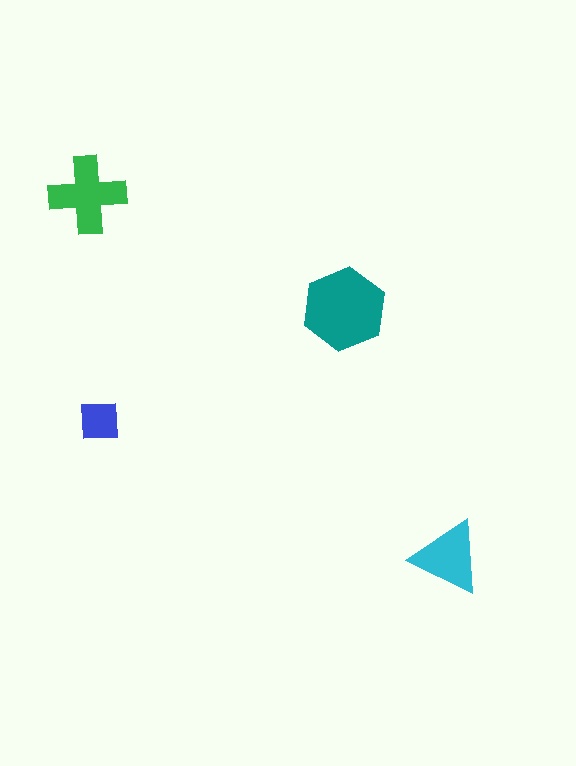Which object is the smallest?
The blue square.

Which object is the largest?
The teal hexagon.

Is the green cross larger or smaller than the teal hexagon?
Smaller.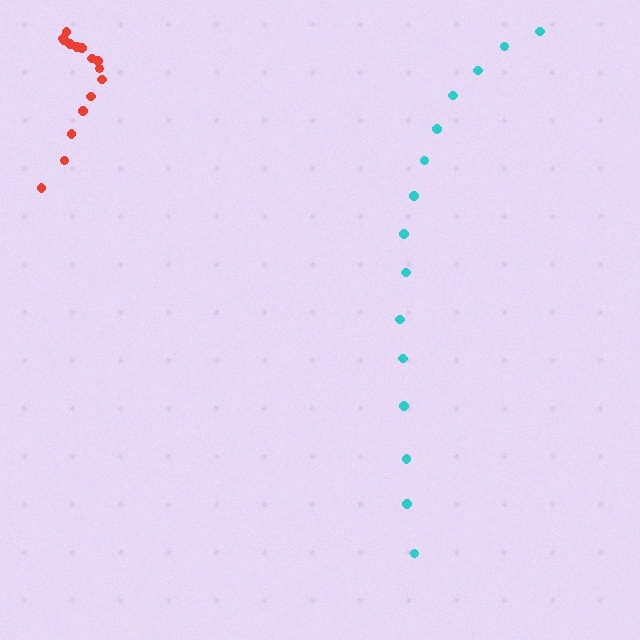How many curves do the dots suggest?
There are 2 distinct paths.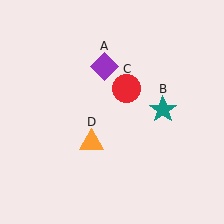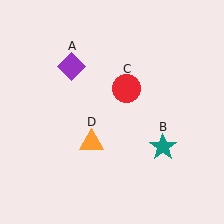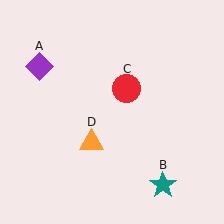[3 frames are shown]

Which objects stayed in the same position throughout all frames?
Red circle (object C) and orange triangle (object D) remained stationary.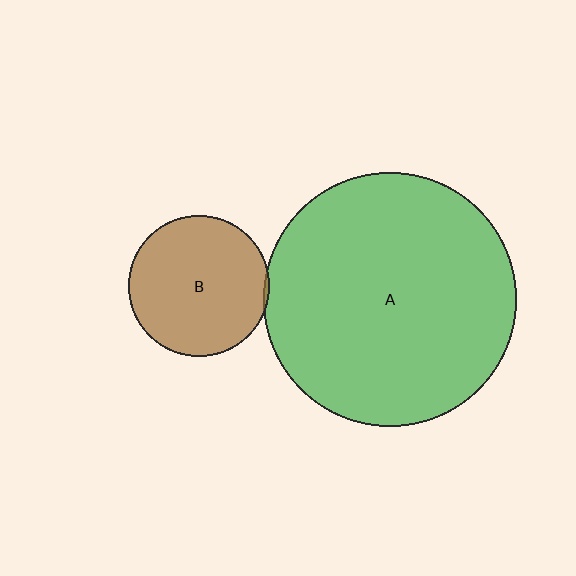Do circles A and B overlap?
Yes.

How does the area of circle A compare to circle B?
Approximately 3.2 times.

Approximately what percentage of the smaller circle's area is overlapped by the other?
Approximately 5%.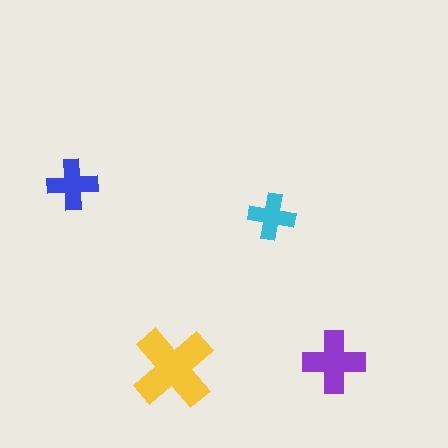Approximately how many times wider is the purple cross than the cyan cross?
About 1.5 times wider.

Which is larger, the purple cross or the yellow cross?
The yellow one.